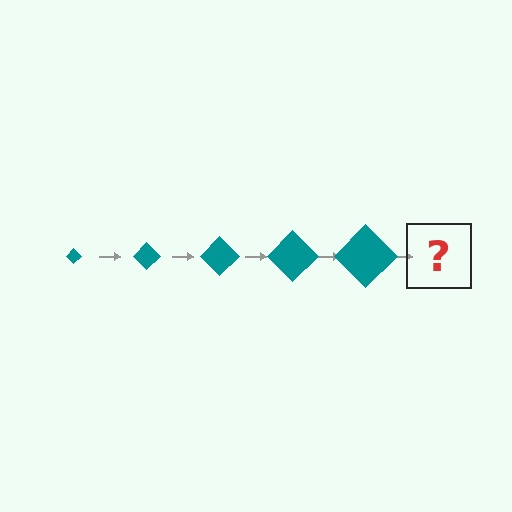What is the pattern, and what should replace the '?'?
The pattern is that the diamond gets progressively larger each step. The '?' should be a teal diamond, larger than the previous one.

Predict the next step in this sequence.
The next step is a teal diamond, larger than the previous one.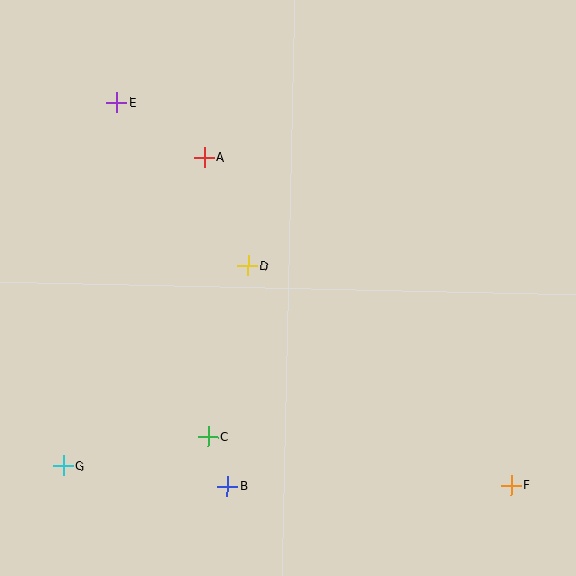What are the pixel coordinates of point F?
Point F is at (511, 485).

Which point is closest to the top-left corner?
Point E is closest to the top-left corner.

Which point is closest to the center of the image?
Point D at (248, 266) is closest to the center.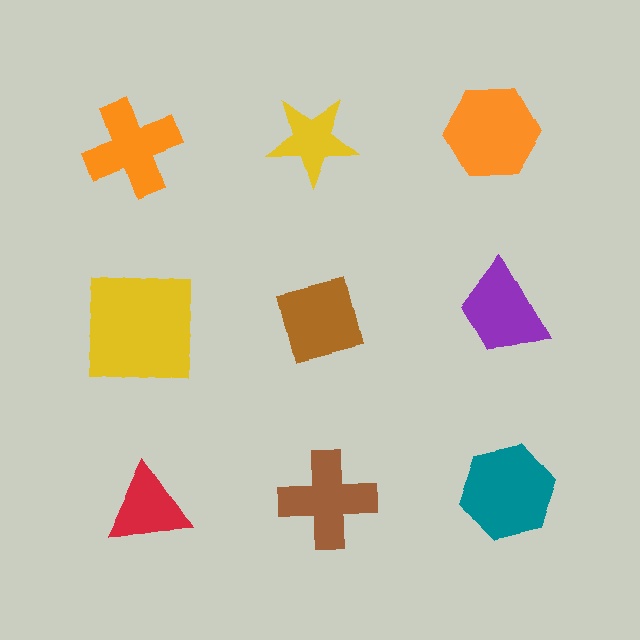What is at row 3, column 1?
A red triangle.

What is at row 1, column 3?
An orange hexagon.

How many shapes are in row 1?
3 shapes.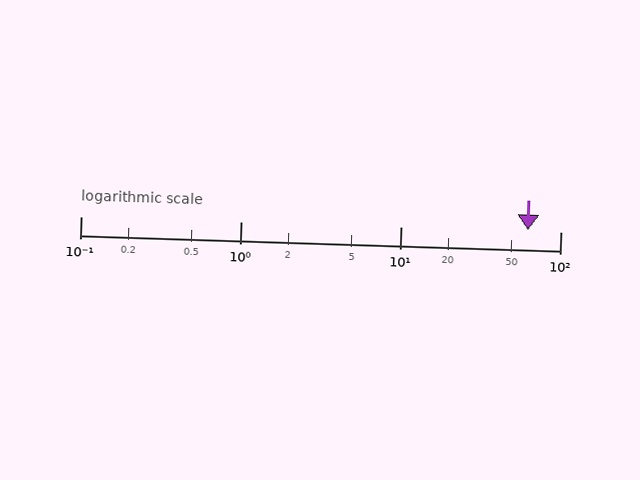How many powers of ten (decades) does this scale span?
The scale spans 3 decades, from 0.1 to 100.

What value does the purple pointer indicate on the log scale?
The pointer indicates approximately 63.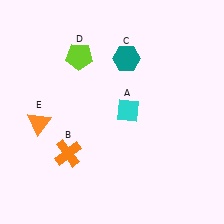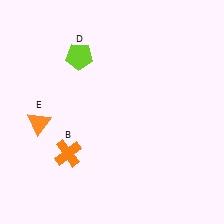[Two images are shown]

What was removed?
The teal hexagon (C), the cyan diamond (A) were removed in Image 2.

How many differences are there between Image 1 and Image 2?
There are 2 differences between the two images.